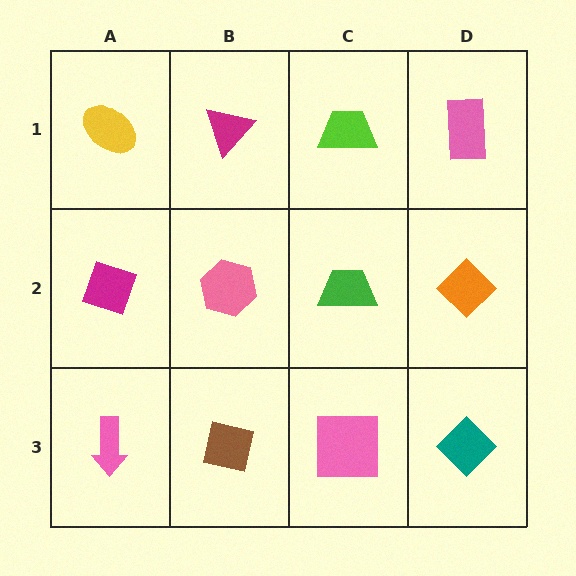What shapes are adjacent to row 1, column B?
A pink hexagon (row 2, column B), a yellow ellipse (row 1, column A), a lime trapezoid (row 1, column C).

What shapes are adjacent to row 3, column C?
A green trapezoid (row 2, column C), a brown square (row 3, column B), a teal diamond (row 3, column D).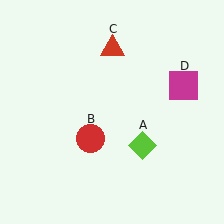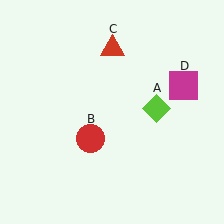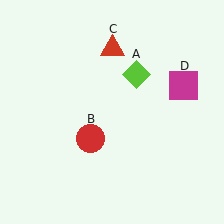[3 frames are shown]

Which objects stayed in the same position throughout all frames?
Red circle (object B) and red triangle (object C) and magenta square (object D) remained stationary.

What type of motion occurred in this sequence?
The lime diamond (object A) rotated counterclockwise around the center of the scene.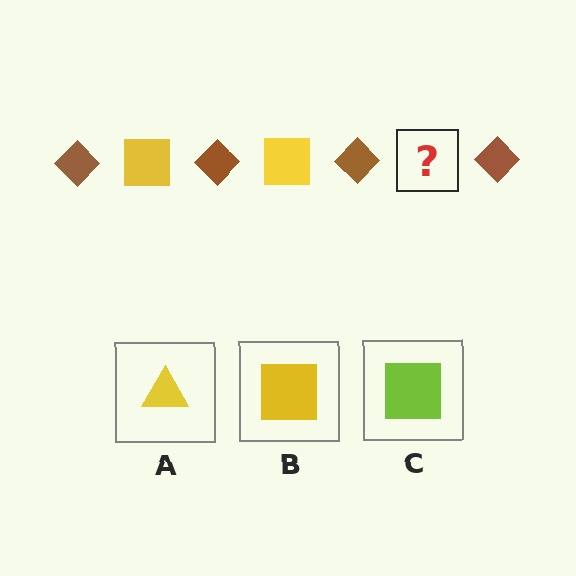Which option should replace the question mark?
Option B.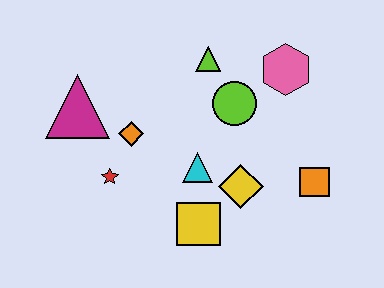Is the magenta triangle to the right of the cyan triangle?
No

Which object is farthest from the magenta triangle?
The orange square is farthest from the magenta triangle.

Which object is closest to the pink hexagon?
The lime circle is closest to the pink hexagon.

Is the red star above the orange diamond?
No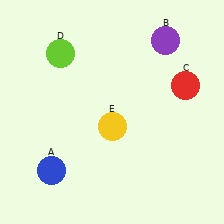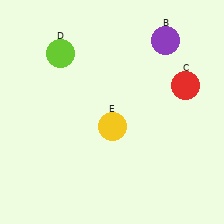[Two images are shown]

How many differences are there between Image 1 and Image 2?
There is 1 difference between the two images.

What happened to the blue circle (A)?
The blue circle (A) was removed in Image 2. It was in the bottom-left area of Image 1.